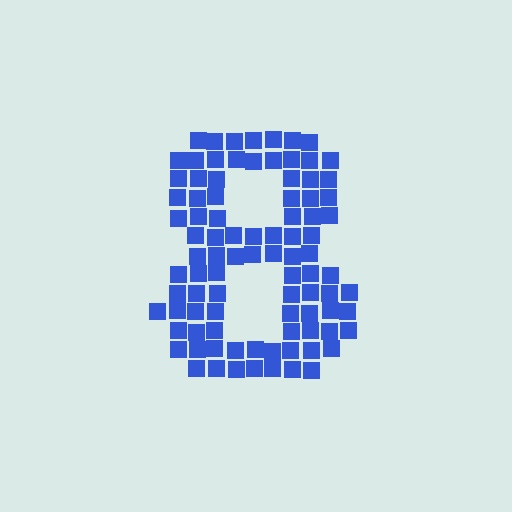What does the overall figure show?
The overall figure shows the digit 8.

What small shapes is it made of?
It is made of small squares.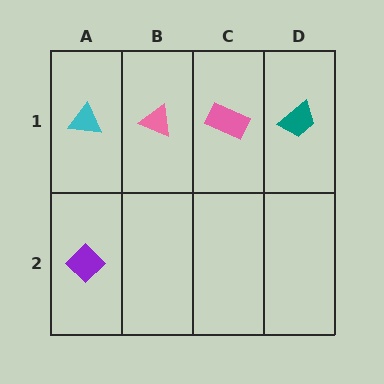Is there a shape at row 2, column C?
No, that cell is empty.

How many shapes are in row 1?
4 shapes.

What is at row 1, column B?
A pink triangle.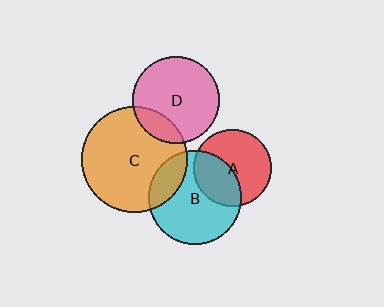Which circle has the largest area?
Circle C (orange).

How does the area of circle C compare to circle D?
Approximately 1.5 times.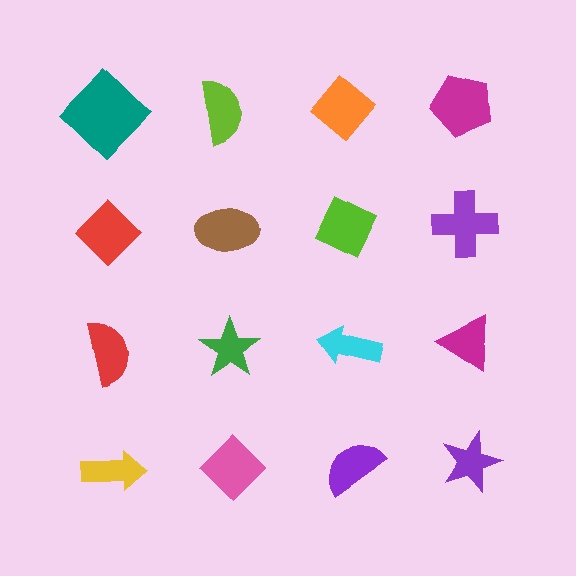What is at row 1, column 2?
A lime semicircle.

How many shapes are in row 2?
4 shapes.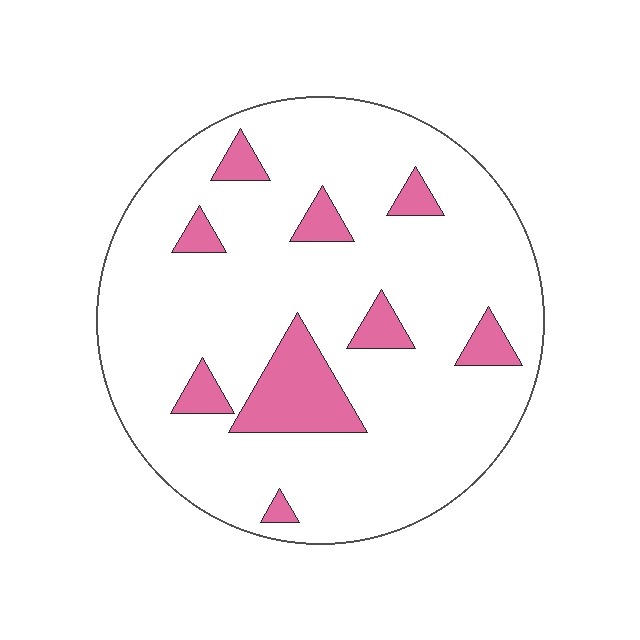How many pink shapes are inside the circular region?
9.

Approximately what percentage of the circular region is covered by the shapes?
Approximately 15%.